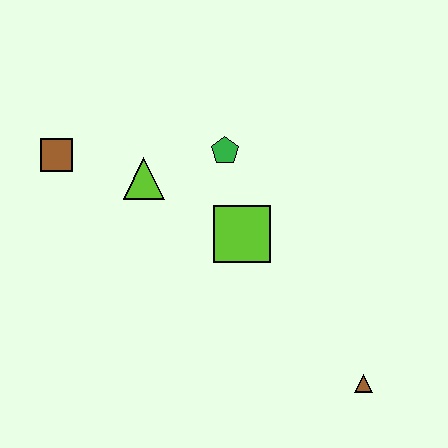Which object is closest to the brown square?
The lime triangle is closest to the brown square.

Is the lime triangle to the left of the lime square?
Yes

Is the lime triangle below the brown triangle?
No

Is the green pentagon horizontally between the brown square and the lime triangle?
No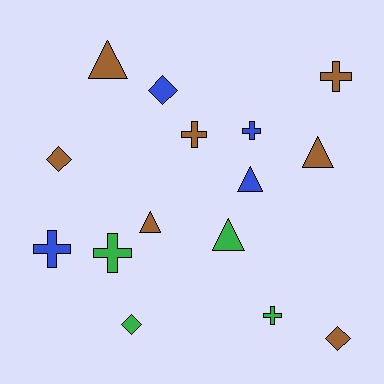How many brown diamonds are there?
There are 2 brown diamonds.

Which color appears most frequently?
Brown, with 7 objects.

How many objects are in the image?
There are 15 objects.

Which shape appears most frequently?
Cross, with 6 objects.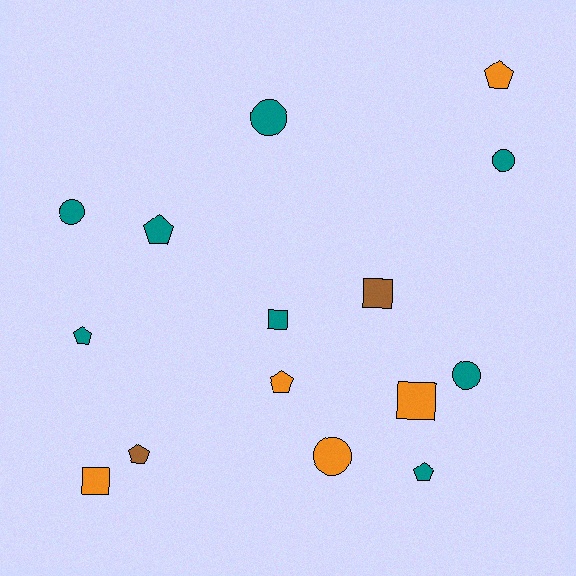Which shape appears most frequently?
Pentagon, with 6 objects.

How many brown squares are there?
There is 1 brown square.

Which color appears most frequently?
Teal, with 8 objects.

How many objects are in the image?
There are 15 objects.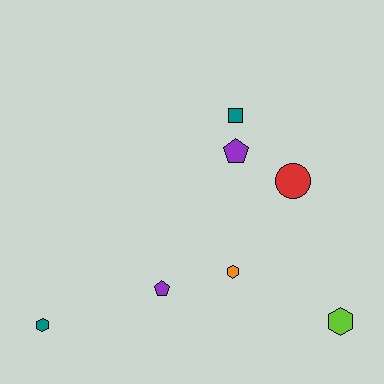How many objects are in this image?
There are 7 objects.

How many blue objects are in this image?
There are no blue objects.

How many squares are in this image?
There is 1 square.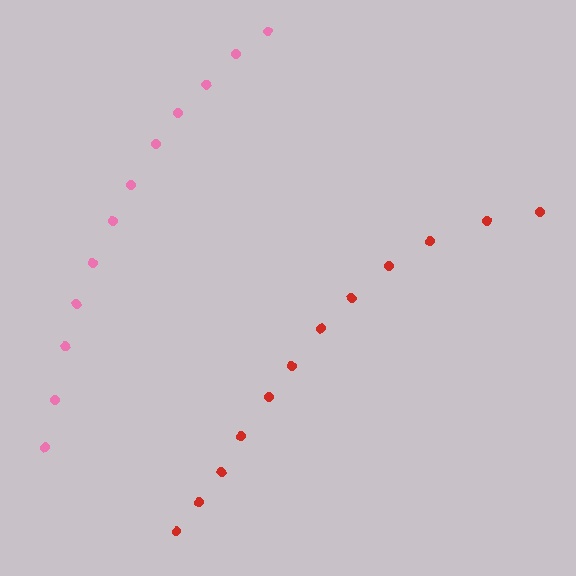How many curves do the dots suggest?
There are 2 distinct paths.